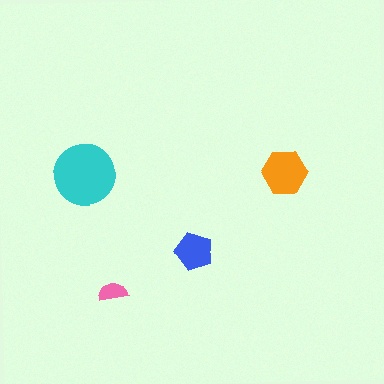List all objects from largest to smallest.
The cyan circle, the orange hexagon, the blue pentagon, the pink semicircle.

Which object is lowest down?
The pink semicircle is bottommost.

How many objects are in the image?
There are 4 objects in the image.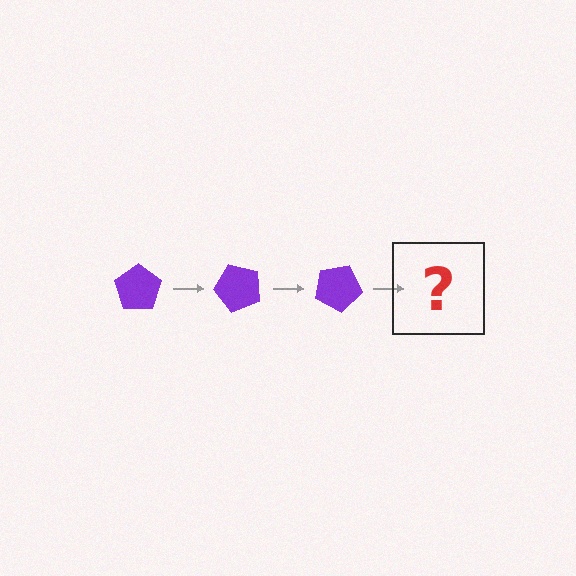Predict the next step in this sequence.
The next step is a purple pentagon rotated 150 degrees.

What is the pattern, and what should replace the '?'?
The pattern is that the pentagon rotates 50 degrees each step. The '?' should be a purple pentagon rotated 150 degrees.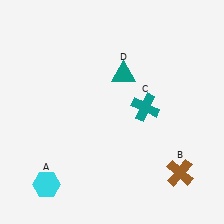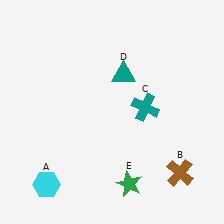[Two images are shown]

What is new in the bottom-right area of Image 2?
A green star (E) was added in the bottom-right area of Image 2.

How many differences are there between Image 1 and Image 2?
There is 1 difference between the two images.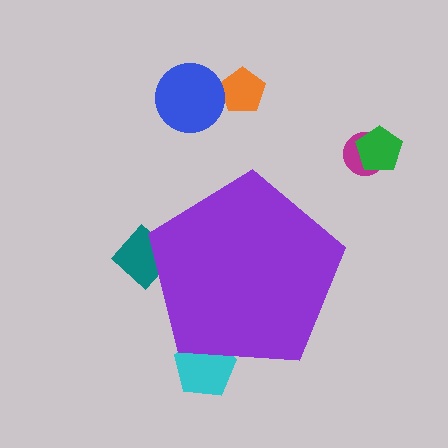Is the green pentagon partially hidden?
No, the green pentagon is fully visible.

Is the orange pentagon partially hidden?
No, the orange pentagon is fully visible.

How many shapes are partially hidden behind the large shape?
2 shapes are partially hidden.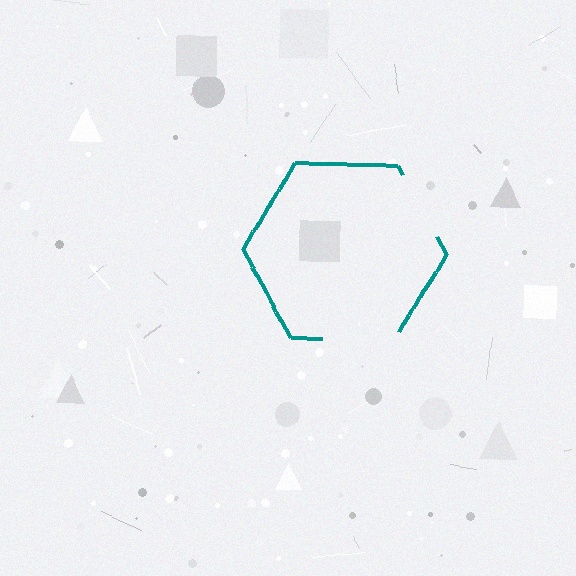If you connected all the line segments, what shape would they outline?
They would outline a hexagon.